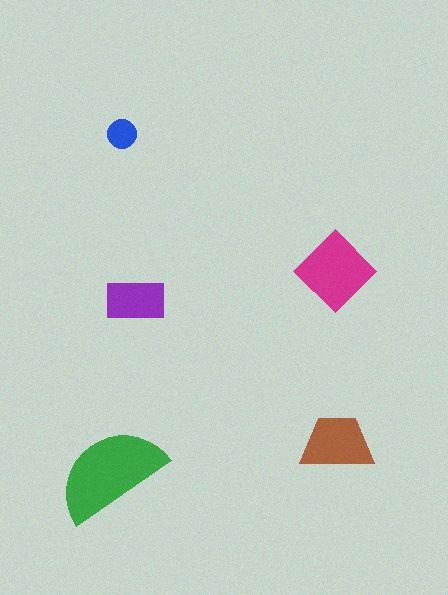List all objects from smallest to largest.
The blue circle, the purple rectangle, the brown trapezoid, the magenta diamond, the green semicircle.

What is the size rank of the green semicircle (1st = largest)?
1st.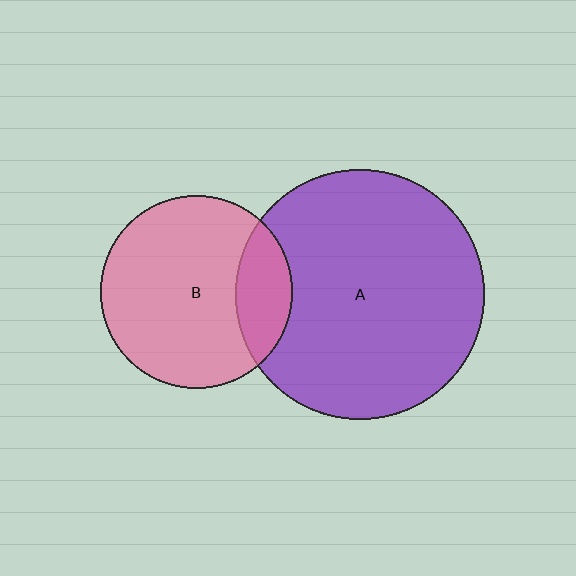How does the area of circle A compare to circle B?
Approximately 1.7 times.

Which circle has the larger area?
Circle A (purple).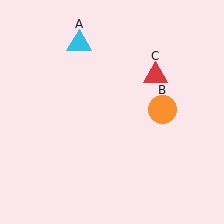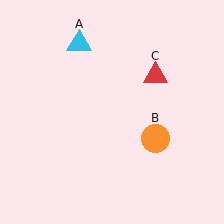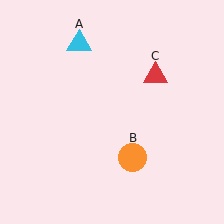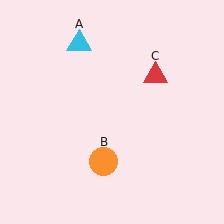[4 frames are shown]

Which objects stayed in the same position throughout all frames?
Cyan triangle (object A) and red triangle (object C) remained stationary.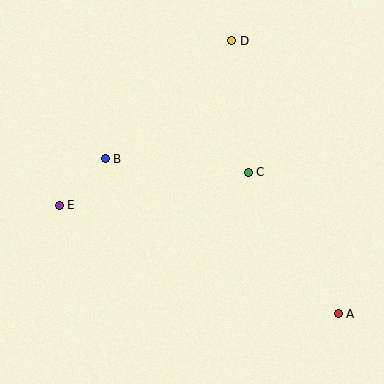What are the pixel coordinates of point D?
Point D is at (232, 41).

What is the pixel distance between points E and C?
The distance between E and C is 192 pixels.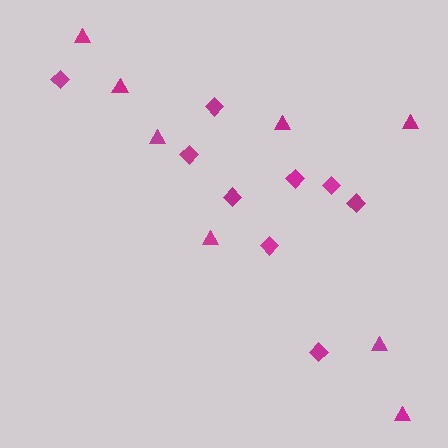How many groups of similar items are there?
There are 2 groups: one group of diamonds (9) and one group of triangles (8).